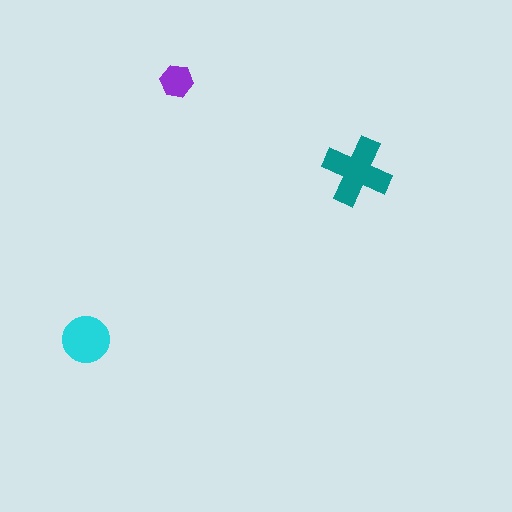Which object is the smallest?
The purple hexagon.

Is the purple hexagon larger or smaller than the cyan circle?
Smaller.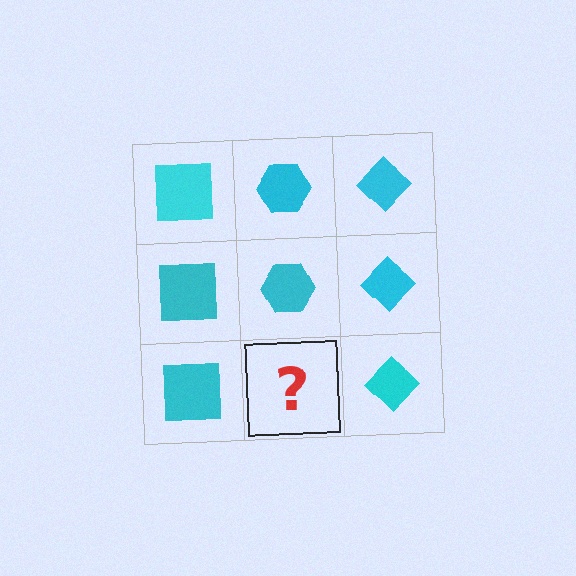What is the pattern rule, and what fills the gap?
The rule is that each column has a consistent shape. The gap should be filled with a cyan hexagon.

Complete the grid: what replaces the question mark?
The question mark should be replaced with a cyan hexagon.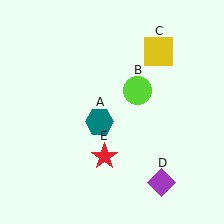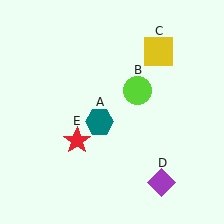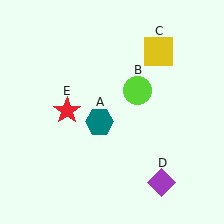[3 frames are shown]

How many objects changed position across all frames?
1 object changed position: red star (object E).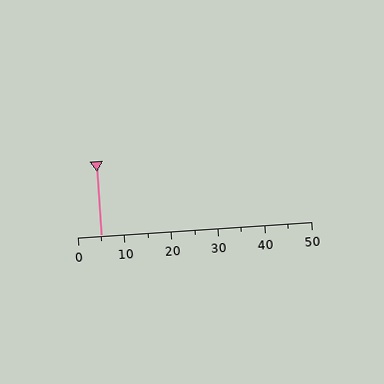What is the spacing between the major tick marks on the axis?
The major ticks are spaced 10 apart.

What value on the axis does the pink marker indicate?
The marker indicates approximately 5.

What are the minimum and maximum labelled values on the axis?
The axis runs from 0 to 50.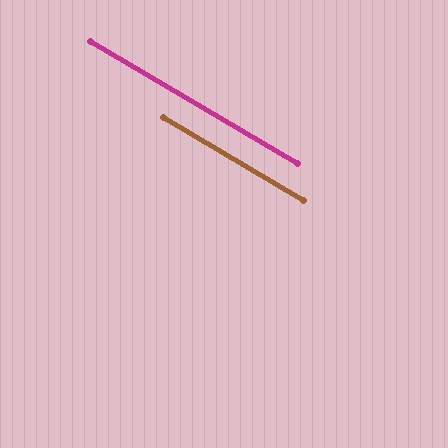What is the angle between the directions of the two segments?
Approximately 1 degree.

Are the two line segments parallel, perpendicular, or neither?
Parallel — their directions differ by only 0.6°.